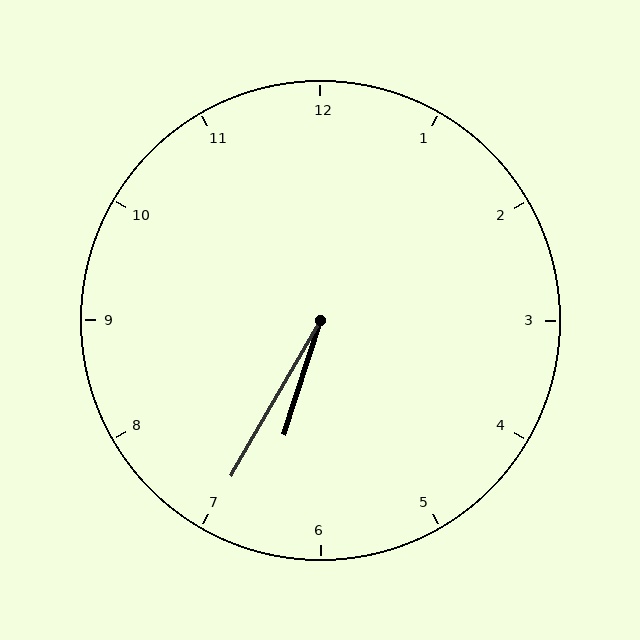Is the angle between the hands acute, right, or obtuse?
It is acute.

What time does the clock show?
6:35.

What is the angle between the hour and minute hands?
Approximately 12 degrees.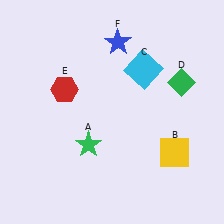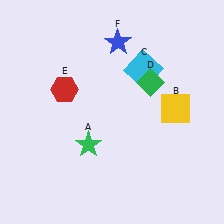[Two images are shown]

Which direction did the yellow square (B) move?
The yellow square (B) moved up.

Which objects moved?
The objects that moved are: the yellow square (B), the green diamond (D).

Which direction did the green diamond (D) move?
The green diamond (D) moved left.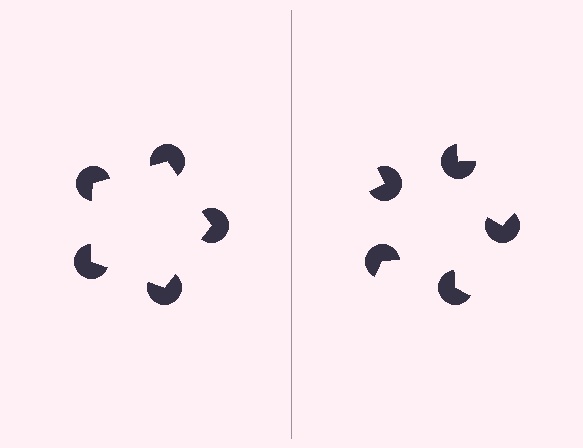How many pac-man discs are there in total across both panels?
10 — 5 on each side.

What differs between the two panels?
The pac-man discs are positioned identically on both sides; only the wedge orientations differ. On the left they align to a pentagon; on the right they are misaligned.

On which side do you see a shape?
An illusory pentagon appears on the left side. On the right side the wedge cuts are rotated, so no coherent shape forms.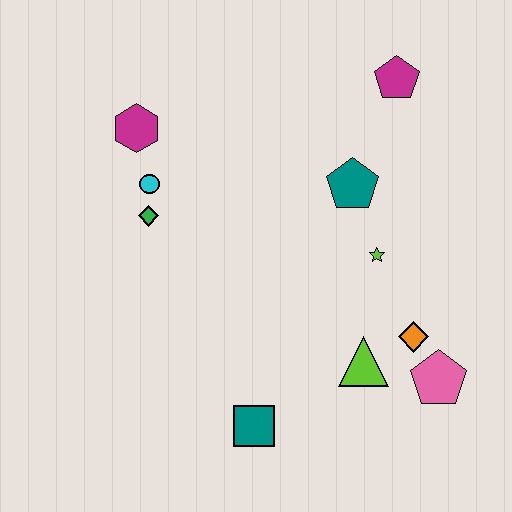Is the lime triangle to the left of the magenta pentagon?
Yes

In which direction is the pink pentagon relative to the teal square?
The pink pentagon is to the right of the teal square.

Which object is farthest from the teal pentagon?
The teal square is farthest from the teal pentagon.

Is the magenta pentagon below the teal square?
No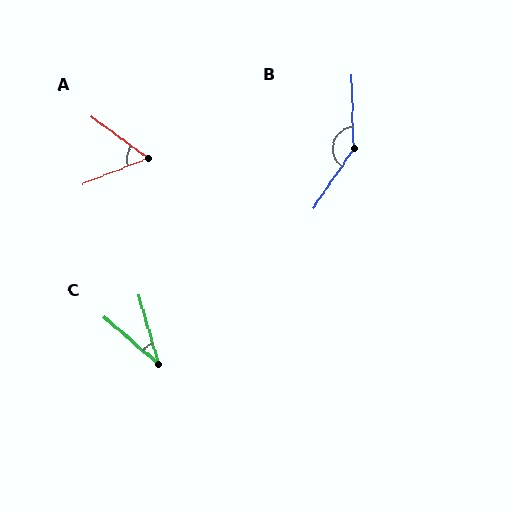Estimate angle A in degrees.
Approximately 58 degrees.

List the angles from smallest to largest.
C (33°), A (58°), B (144°).